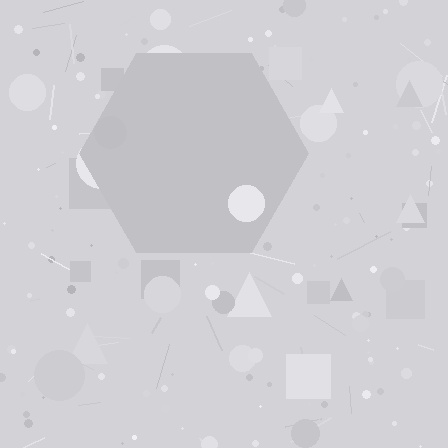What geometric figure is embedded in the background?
A hexagon is embedded in the background.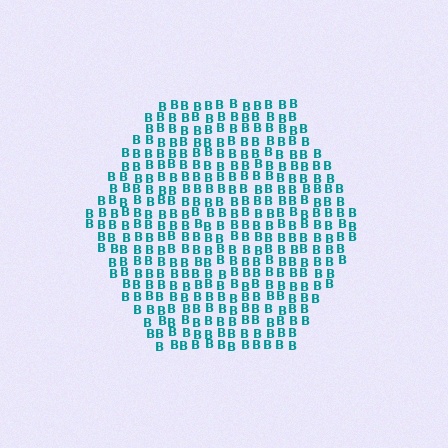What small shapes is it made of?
It is made of small letter B's.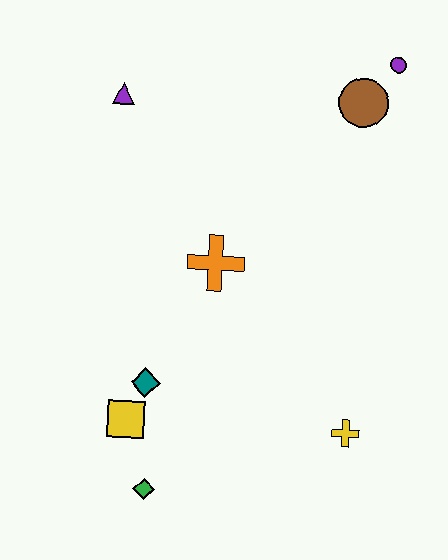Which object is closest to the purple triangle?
The orange cross is closest to the purple triangle.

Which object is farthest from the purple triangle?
The yellow cross is farthest from the purple triangle.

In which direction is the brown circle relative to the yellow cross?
The brown circle is above the yellow cross.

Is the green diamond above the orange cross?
No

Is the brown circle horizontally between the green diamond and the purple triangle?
No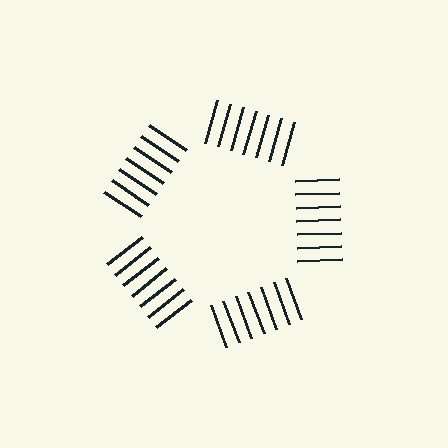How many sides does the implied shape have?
5 sides — the line-ends trace a pentagon.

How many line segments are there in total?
35 — 7 along each of the 5 edges.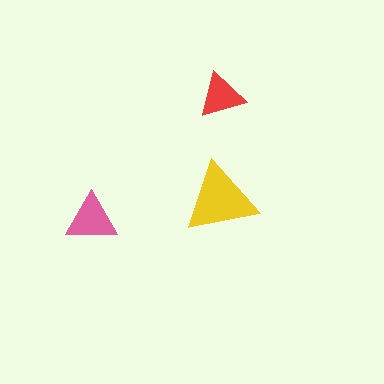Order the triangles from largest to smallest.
the yellow one, the pink one, the red one.